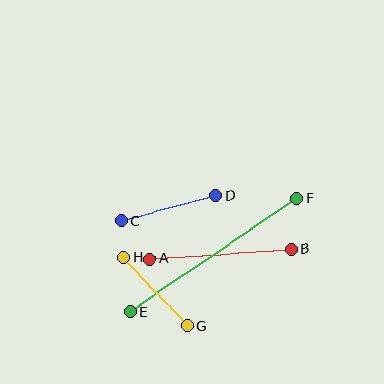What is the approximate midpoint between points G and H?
The midpoint is at approximately (155, 291) pixels.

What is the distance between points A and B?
The distance is approximately 142 pixels.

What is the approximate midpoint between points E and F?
The midpoint is at approximately (213, 255) pixels.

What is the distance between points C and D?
The distance is approximately 98 pixels.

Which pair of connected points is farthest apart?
Points E and F are farthest apart.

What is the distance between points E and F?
The distance is approximately 202 pixels.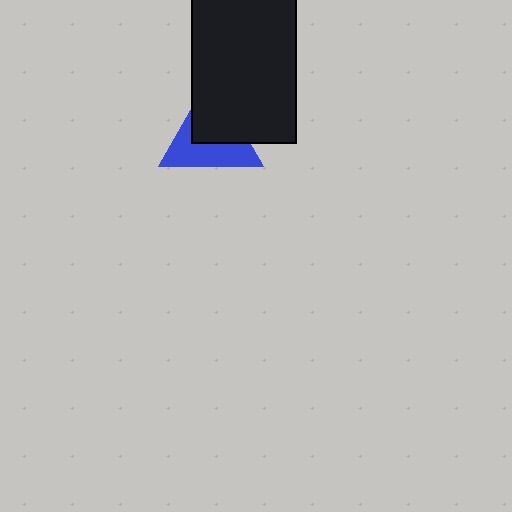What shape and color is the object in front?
The object in front is a black rectangle.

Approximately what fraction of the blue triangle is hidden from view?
Roughly 48% of the blue triangle is hidden behind the black rectangle.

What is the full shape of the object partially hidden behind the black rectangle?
The partially hidden object is a blue triangle.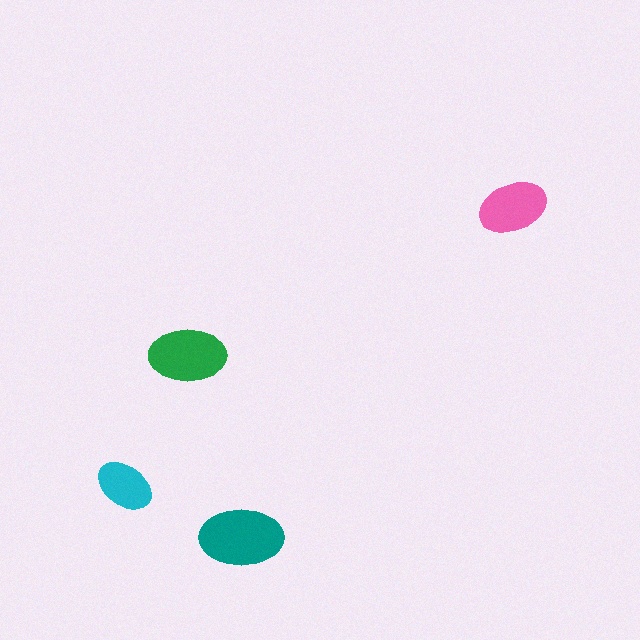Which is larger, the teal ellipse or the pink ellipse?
The teal one.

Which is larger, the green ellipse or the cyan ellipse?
The green one.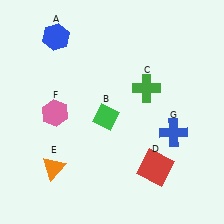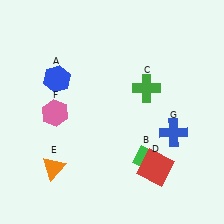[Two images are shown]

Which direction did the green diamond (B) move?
The green diamond (B) moved down.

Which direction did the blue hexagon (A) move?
The blue hexagon (A) moved down.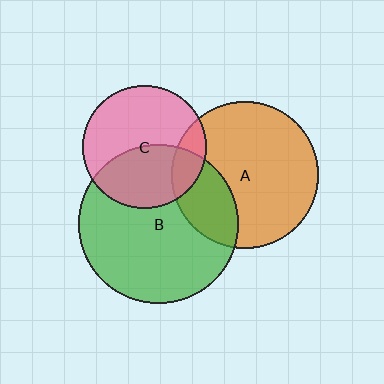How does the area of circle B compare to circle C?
Approximately 1.7 times.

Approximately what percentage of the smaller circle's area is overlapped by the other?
Approximately 25%.